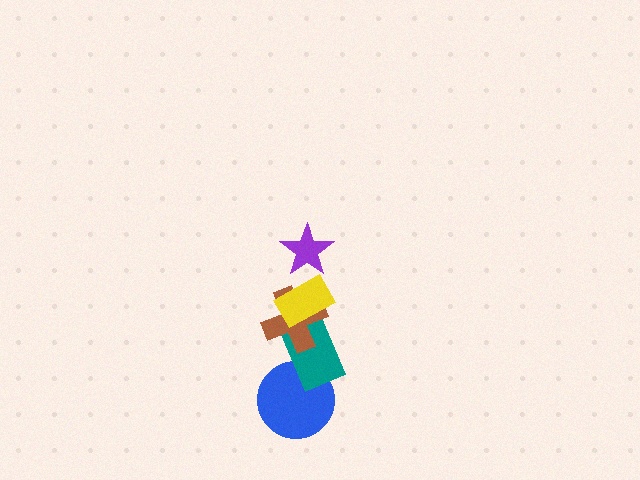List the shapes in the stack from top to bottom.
From top to bottom: the purple star, the yellow rectangle, the brown cross, the teal rectangle, the blue circle.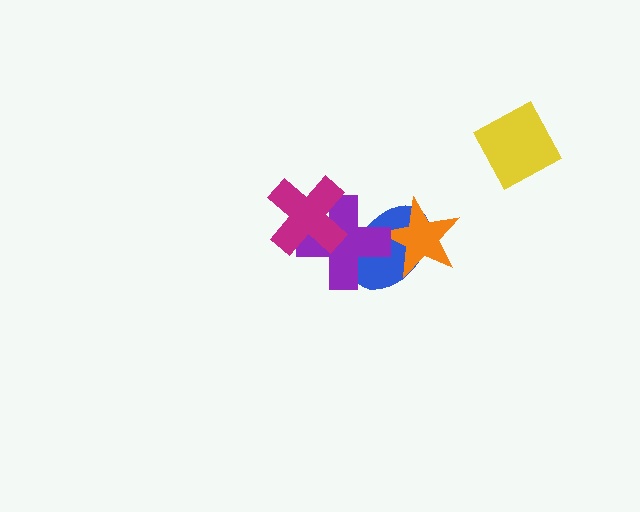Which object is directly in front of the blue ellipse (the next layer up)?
The orange star is directly in front of the blue ellipse.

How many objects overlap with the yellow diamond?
0 objects overlap with the yellow diamond.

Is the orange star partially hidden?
Yes, it is partially covered by another shape.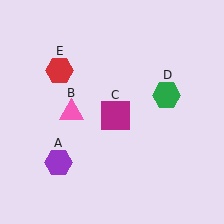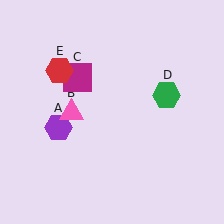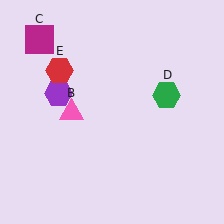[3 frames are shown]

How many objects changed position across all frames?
2 objects changed position: purple hexagon (object A), magenta square (object C).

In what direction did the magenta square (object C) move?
The magenta square (object C) moved up and to the left.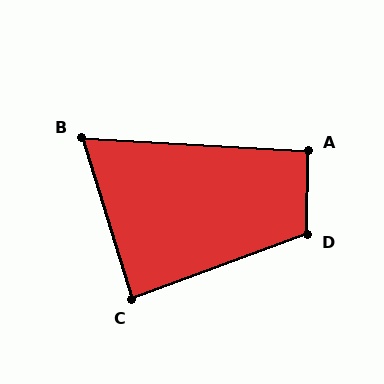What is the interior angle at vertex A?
Approximately 93 degrees (approximately right).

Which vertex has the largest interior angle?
D, at approximately 110 degrees.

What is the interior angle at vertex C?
Approximately 87 degrees (approximately right).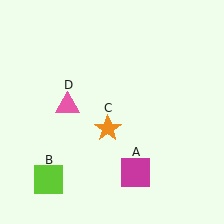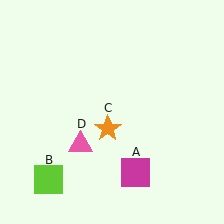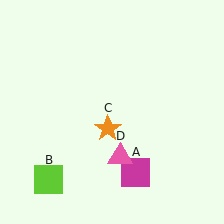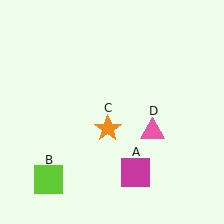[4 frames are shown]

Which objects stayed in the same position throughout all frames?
Magenta square (object A) and lime square (object B) and orange star (object C) remained stationary.